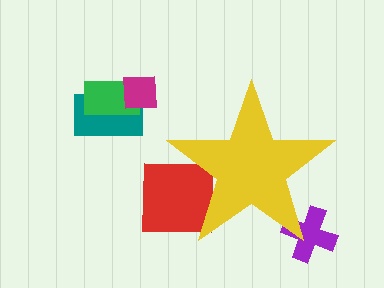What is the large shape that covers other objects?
A yellow star.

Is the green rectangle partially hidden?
No, the green rectangle is fully visible.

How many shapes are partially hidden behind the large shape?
2 shapes are partially hidden.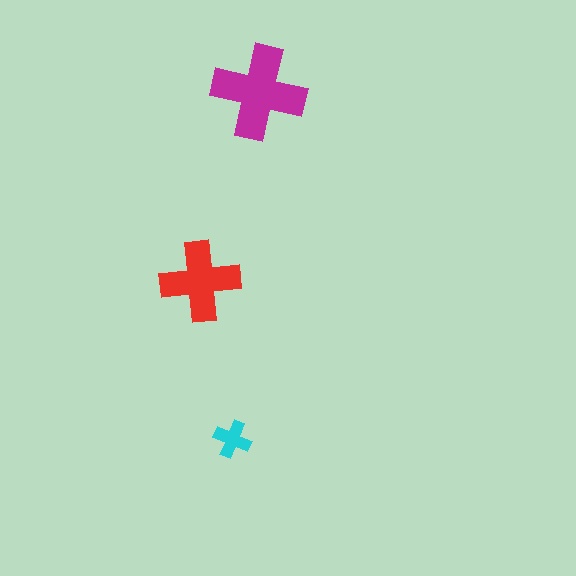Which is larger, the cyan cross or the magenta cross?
The magenta one.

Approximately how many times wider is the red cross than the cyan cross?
About 2 times wider.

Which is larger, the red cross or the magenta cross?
The magenta one.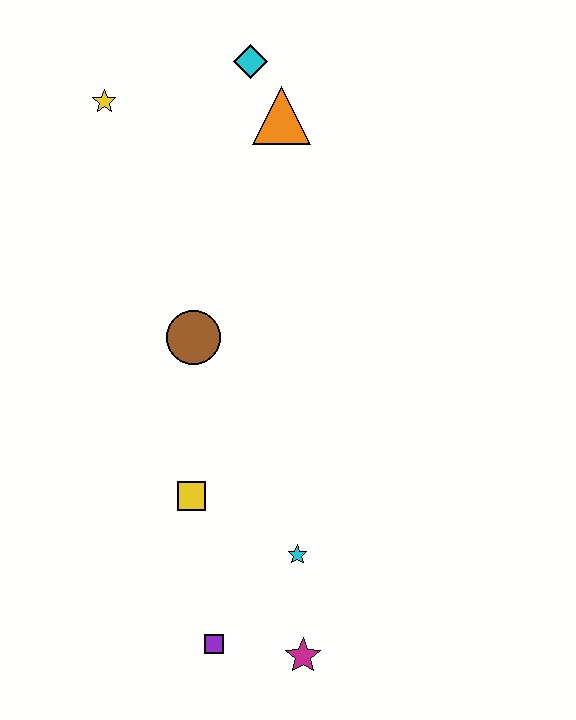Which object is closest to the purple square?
The magenta star is closest to the purple square.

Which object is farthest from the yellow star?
The magenta star is farthest from the yellow star.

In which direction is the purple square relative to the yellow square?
The purple square is below the yellow square.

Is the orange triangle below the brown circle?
No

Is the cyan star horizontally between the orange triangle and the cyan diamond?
No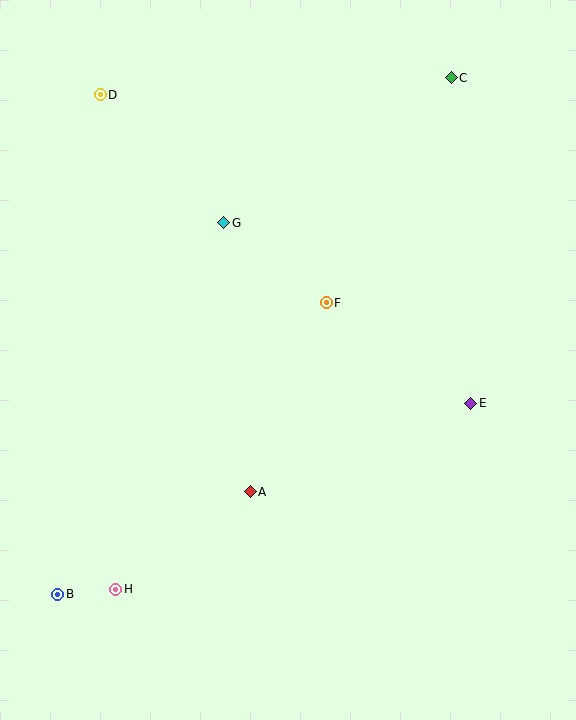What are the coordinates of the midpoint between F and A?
The midpoint between F and A is at (288, 397).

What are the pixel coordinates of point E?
Point E is at (471, 403).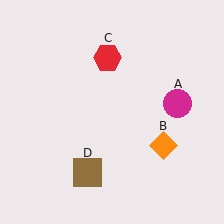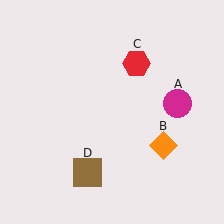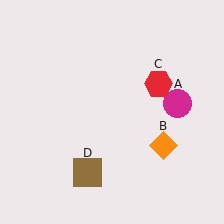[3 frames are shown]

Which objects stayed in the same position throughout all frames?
Magenta circle (object A) and orange diamond (object B) and brown square (object D) remained stationary.